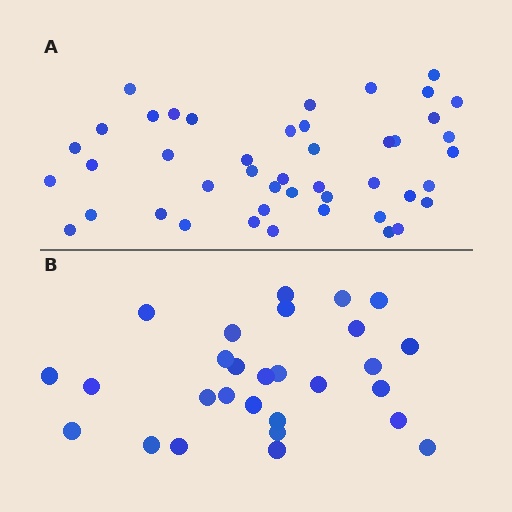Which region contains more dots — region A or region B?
Region A (the top region) has more dots.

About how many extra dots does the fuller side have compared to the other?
Region A has approximately 15 more dots than region B.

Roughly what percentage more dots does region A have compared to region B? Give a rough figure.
About 60% more.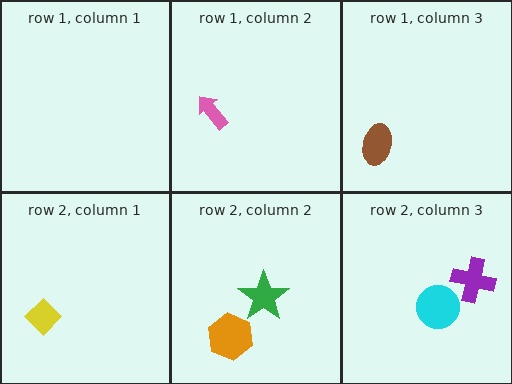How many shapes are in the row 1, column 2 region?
1.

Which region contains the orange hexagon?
The row 2, column 2 region.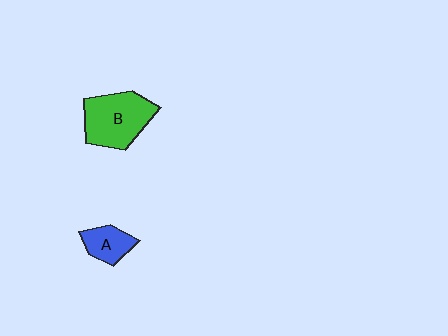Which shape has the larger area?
Shape B (green).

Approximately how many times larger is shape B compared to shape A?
Approximately 2.1 times.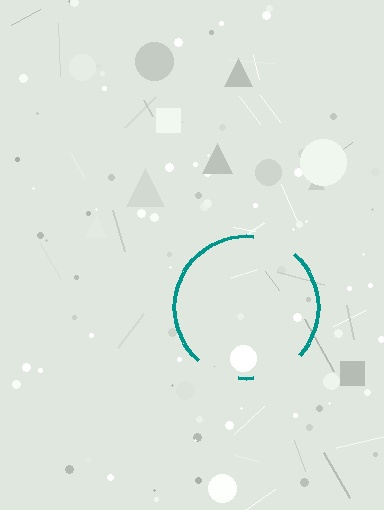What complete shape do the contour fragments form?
The contour fragments form a circle.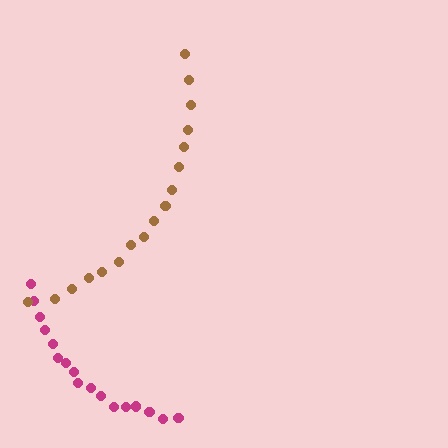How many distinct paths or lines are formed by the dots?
There are 2 distinct paths.